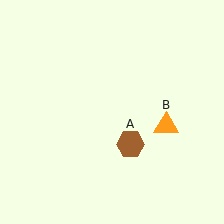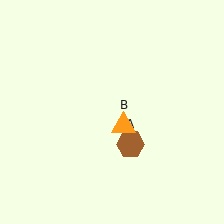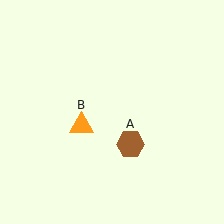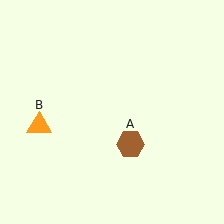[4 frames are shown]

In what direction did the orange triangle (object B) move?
The orange triangle (object B) moved left.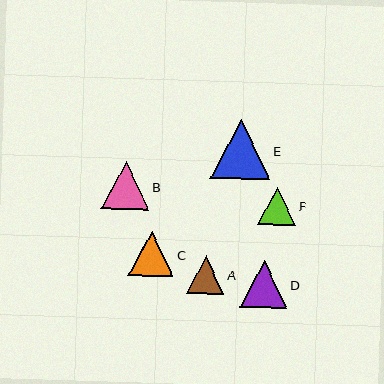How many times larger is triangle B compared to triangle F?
Triangle B is approximately 1.2 times the size of triangle F.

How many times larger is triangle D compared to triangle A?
Triangle D is approximately 1.2 times the size of triangle A.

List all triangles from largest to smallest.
From largest to smallest: E, B, D, C, F, A.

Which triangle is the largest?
Triangle E is the largest with a size of approximately 59 pixels.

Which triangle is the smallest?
Triangle A is the smallest with a size of approximately 38 pixels.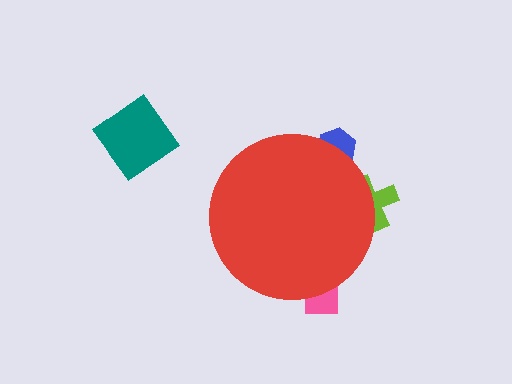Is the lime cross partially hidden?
Yes, the lime cross is partially hidden behind the red circle.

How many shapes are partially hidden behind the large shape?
3 shapes are partially hidden.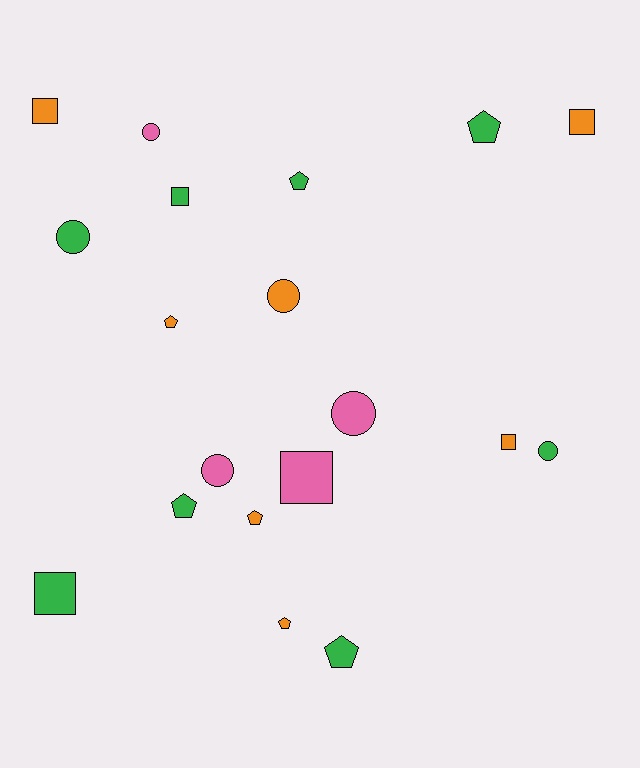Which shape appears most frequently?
Pentagon, with 7 objects.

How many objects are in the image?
There are 19 objects.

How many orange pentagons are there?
There are 3 orange pentagons.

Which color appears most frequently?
Green, with 8 objects.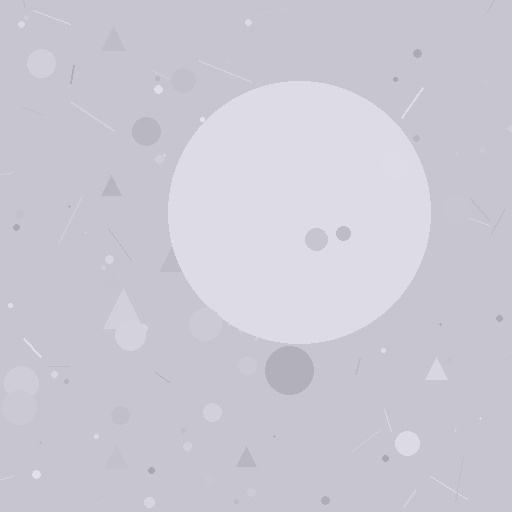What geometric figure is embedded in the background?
A circle is embedded in the background.